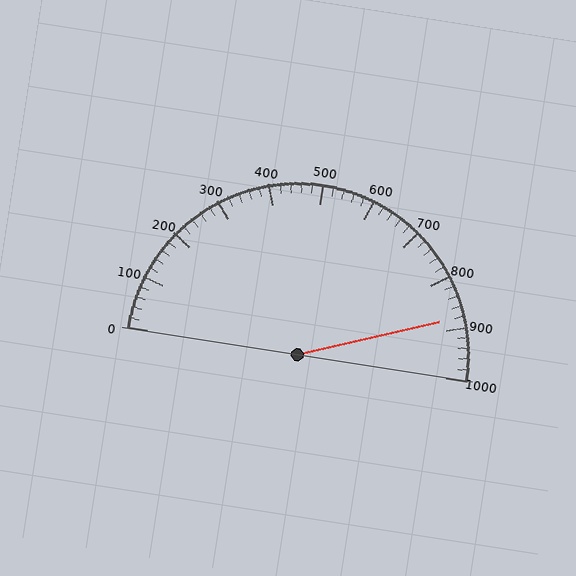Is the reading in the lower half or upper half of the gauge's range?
The reading is in the upper half of the range (0 to 1000).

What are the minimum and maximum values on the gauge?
The gauge ranges from 0 to 1000.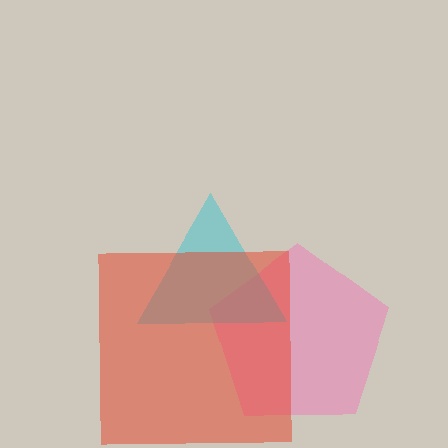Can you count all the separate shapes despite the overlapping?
Yes, there are 3 separate shapes.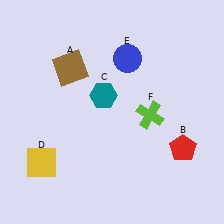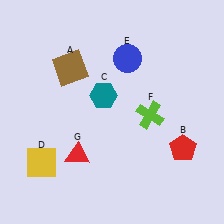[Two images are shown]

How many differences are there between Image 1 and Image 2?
There is 1 difference between the two images.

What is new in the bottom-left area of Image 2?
A red triangle (G) was added in the bottom-left area of Image 2.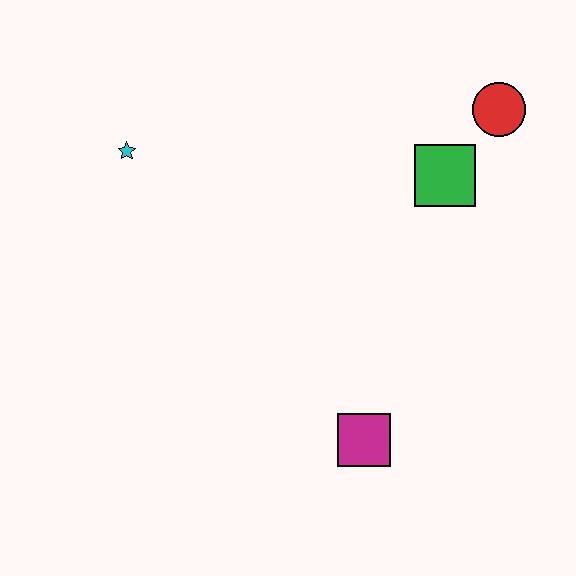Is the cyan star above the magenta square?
Yes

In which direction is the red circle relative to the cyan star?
The red circle is to the right of the cyan star.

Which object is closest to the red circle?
The green square is closest to the red circle.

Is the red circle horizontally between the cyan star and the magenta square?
No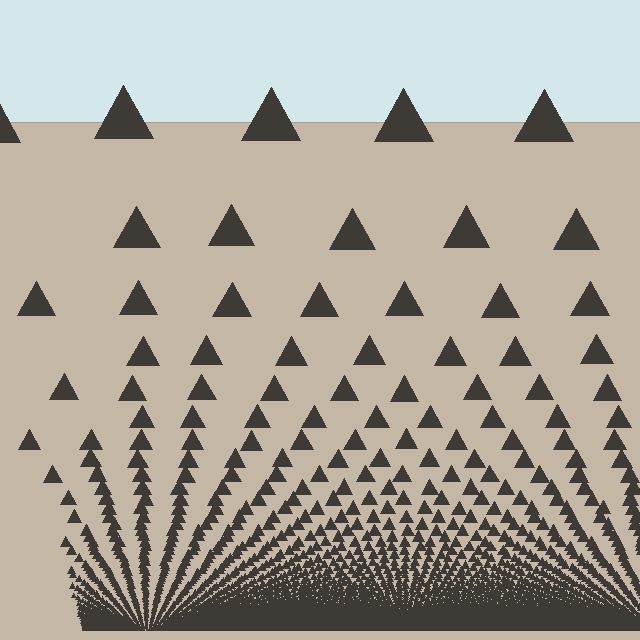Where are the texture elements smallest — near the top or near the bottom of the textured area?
Near the bottom.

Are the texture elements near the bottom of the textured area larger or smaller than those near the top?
Smaller. The gradient is inverted — elements near the bottom are smaller and denser.